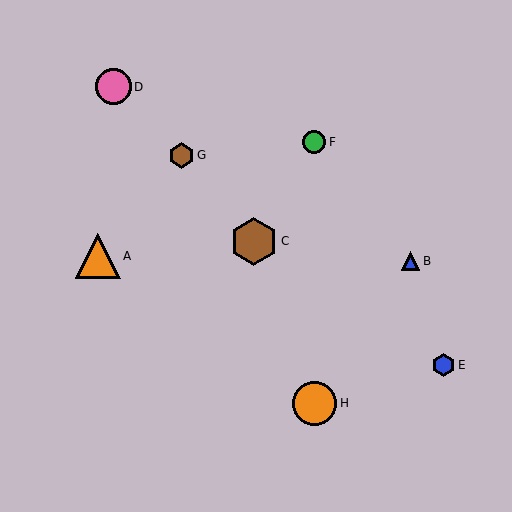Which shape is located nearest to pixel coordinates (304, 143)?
The green circle (labeled F) at (314, 142) is nearest to that location.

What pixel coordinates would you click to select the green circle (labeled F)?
Click at (314, 142) to select the green circle F.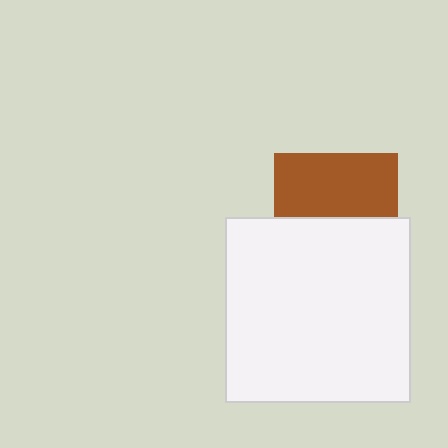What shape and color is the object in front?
The object in front is a white square.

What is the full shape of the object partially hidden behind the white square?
The partially hidden object is a brown square.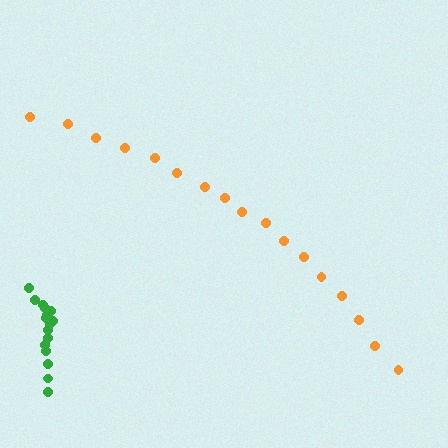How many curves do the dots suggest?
There are 2 distinct paths.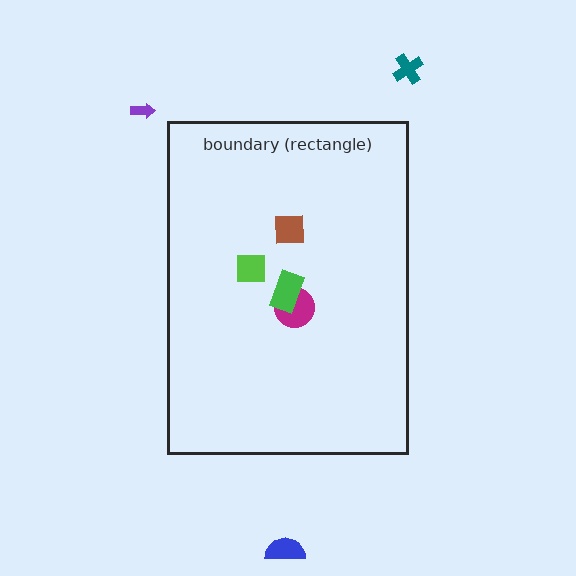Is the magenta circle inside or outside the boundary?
Inside.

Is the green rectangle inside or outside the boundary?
Inside.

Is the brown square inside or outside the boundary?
Inside.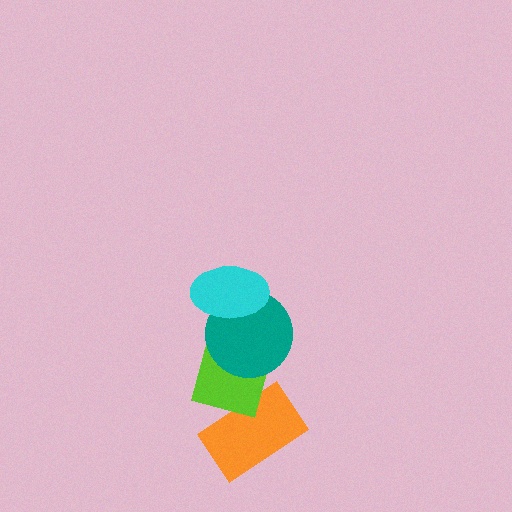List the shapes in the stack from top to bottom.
From top to bottom: the cyan ellipse, the teal circle, the lime square, the orange rectangle.